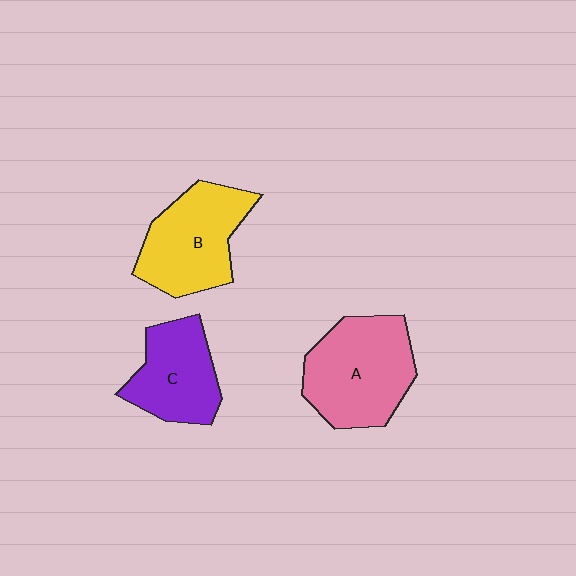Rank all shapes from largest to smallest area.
From largest to smallest: A (pink), B (yellow), C (purple).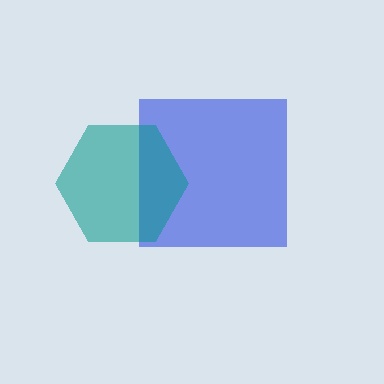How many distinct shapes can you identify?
There are 2 distinct shapes: a blue square, a teal hexagon.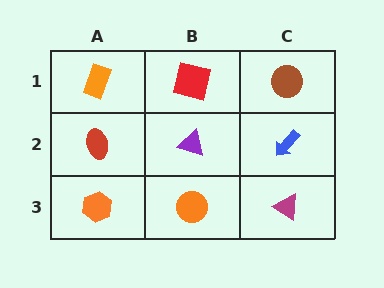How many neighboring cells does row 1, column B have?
3.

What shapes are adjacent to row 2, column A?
An orange rectangle (row 1, column A), an orange hexagon (row 3, column A), a purple triangle (row 2, column B).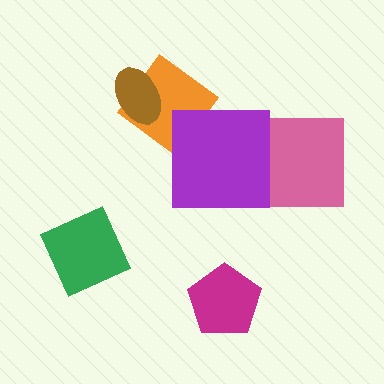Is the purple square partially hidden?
No, no other shape covers it.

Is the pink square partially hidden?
Yes, it is partially covered by another shape.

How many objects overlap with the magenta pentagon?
0 objects overlap with the magenta pentagon.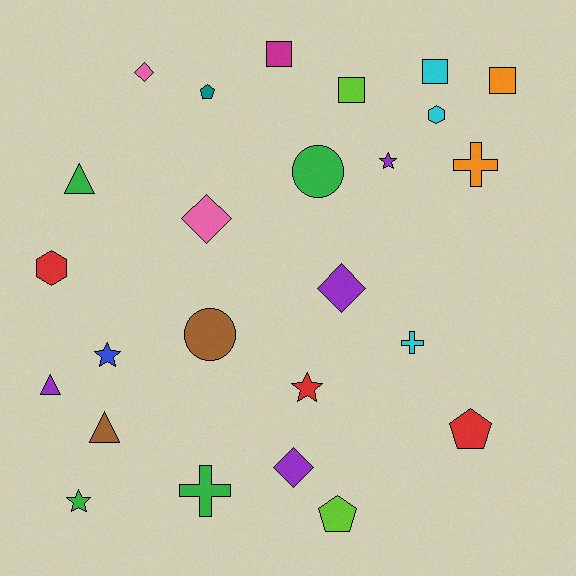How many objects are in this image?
There are 25 objects.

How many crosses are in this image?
There are 3 crosses.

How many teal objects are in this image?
There is 1 teal object.